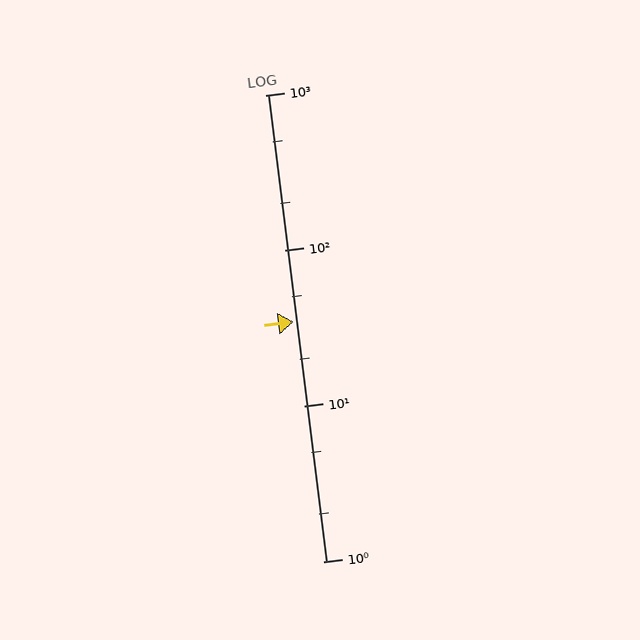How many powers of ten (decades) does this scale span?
The scale spans 3 decades, from 1 to 1000.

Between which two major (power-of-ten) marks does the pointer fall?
The pointer is between 10 and 100.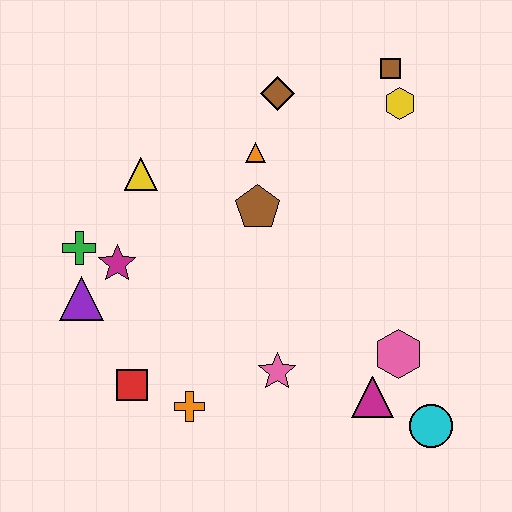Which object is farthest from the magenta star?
The cyan circle is farthest from the magenta star.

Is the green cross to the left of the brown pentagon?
Yes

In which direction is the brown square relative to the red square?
The brown square is above the red square.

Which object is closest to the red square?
The orange cross is closest to the red square.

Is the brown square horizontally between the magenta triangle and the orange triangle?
No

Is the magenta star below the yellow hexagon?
Yes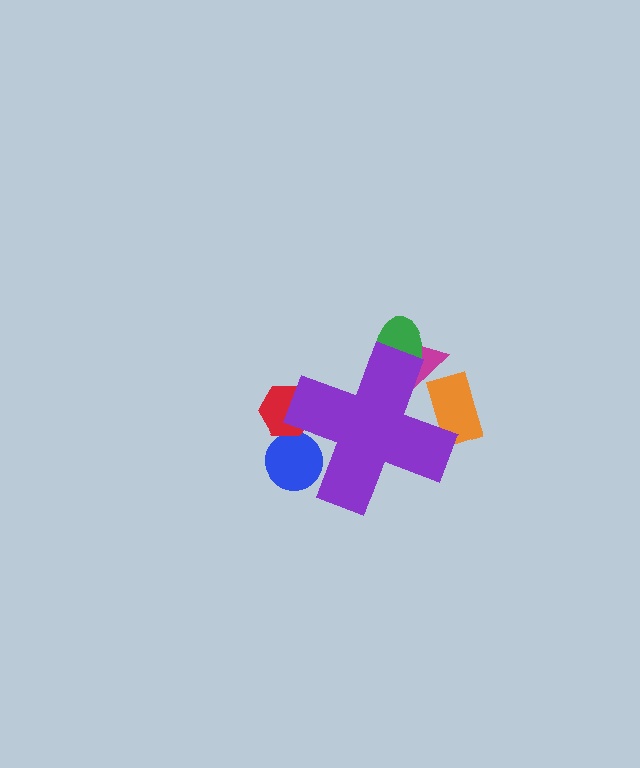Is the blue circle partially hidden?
Yes, the blue circle is partially hidden behind the purple cross.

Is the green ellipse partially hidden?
Yes, the green ellipse is partially hidden behind the purple cross.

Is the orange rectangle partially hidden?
Yes, the orange rectangle is partially hidden behind the purple cross.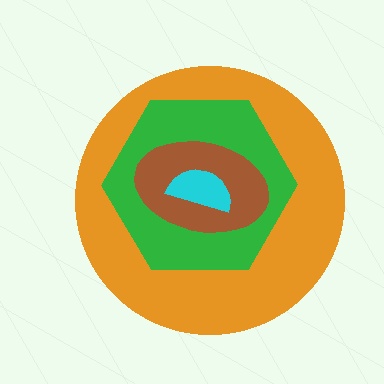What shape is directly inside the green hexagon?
The brown ellipse.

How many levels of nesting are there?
4.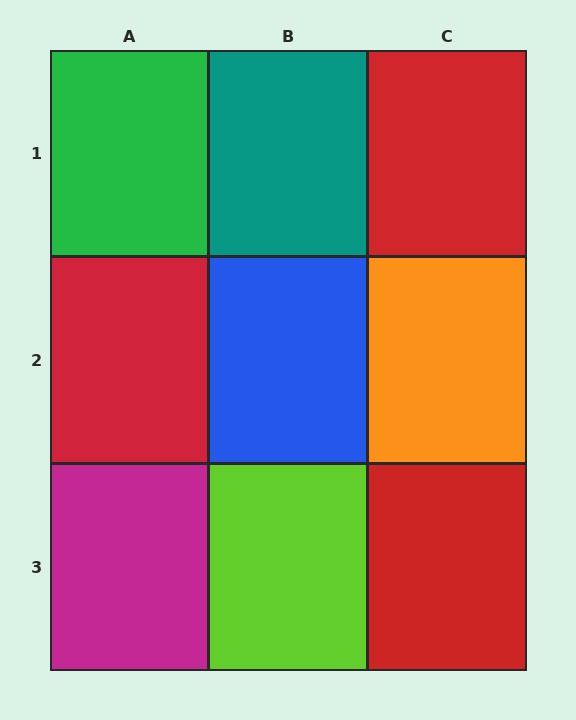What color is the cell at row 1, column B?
Teal.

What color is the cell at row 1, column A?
Green.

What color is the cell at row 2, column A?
Red.